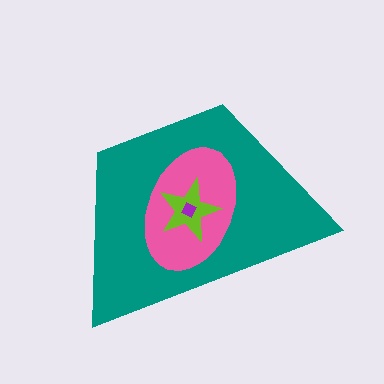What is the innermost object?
The purple diamond.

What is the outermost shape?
The teal trapezoid.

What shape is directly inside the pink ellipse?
The lime star.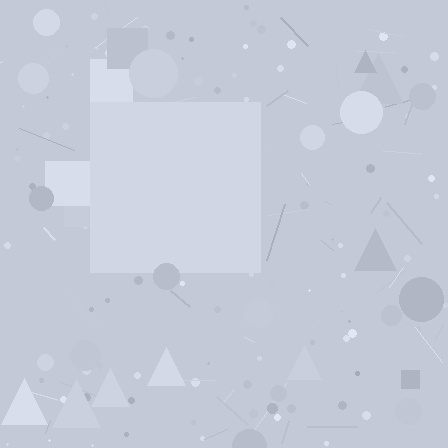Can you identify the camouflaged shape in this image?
The camouflaged shape is a square.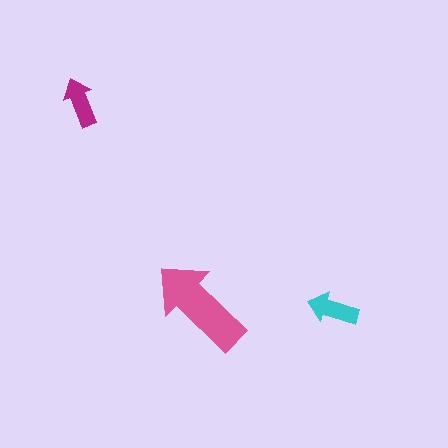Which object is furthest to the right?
The cyan arrow is rightmost.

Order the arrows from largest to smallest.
the pink one, the cyan one, the magenta one.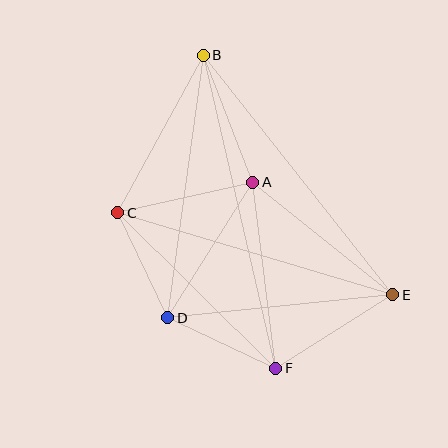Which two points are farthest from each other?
Points B and F are farthest from each other.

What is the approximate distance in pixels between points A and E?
The distance between A and E is approximately 180 pixels.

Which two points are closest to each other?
Points C and D are closest to each other.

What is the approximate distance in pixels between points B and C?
The distance between B and C is approximately 179 pixels.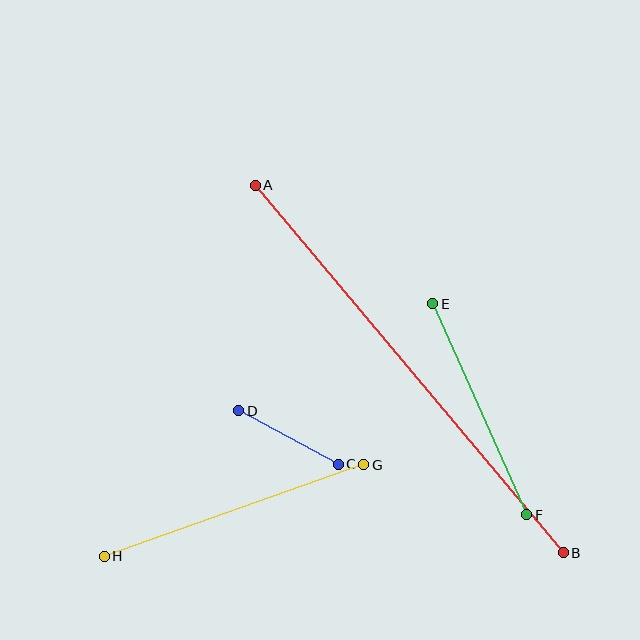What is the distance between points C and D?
The distance is approximately 113 pixels.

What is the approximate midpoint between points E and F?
The midpoint is at approximately (480, 409) pixels.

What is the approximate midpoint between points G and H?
The midpoint is at approximately (234, 511) pixels.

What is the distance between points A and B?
The distance is approximately 480 pixels.